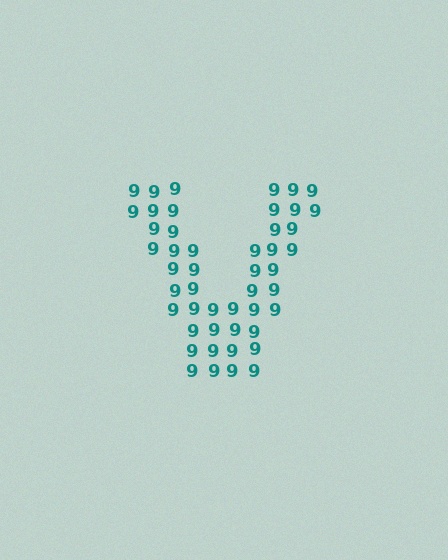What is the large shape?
The large shape is the letter V.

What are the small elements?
The small elements are digit 9's.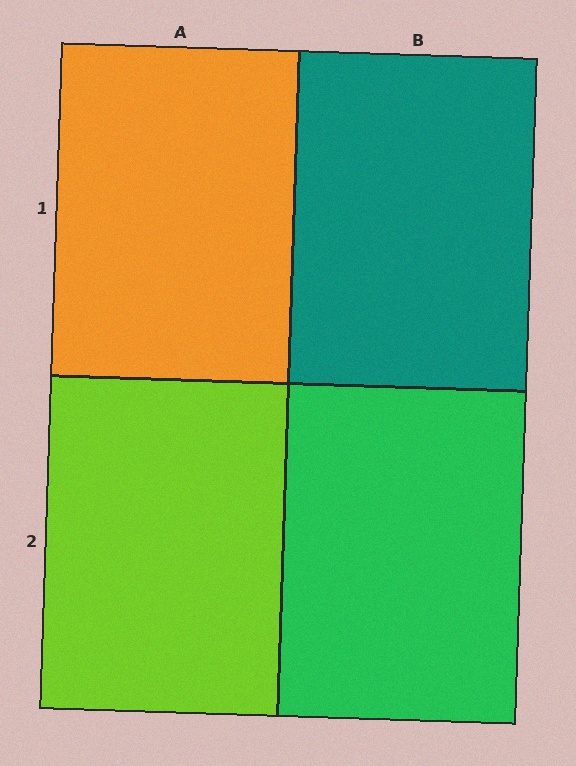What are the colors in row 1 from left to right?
Orange, teal.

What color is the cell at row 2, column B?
Green.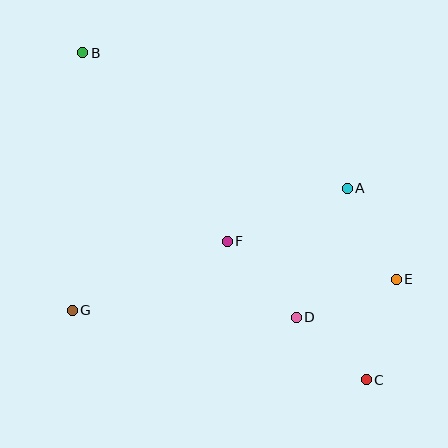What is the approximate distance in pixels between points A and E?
The distance between A and E is approximately 104 pixels.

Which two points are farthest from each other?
Points B and C are farthest from each other.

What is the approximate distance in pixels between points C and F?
The distance between C and F is approximately 196 pixels.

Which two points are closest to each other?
Points C and D are closest to each other.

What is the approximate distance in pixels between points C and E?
The distance between C and E is approximately 105 pixels.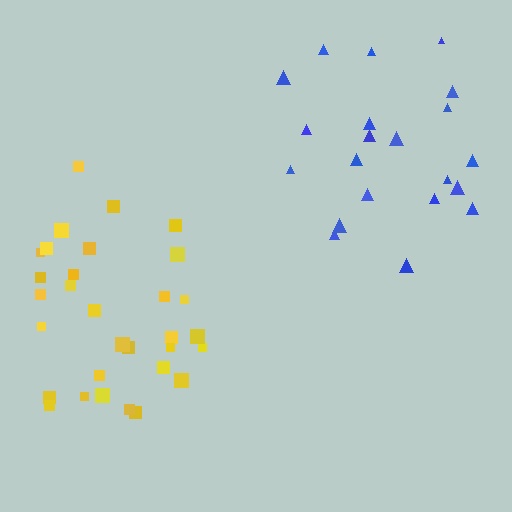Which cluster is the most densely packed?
Yellow.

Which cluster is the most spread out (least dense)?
Blue.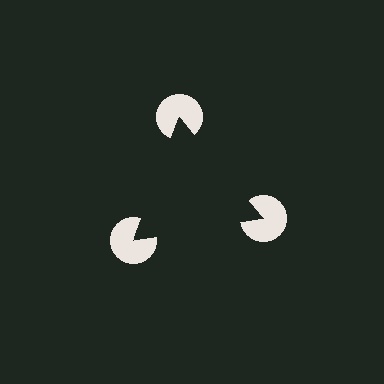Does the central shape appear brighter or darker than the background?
It typically appears slightly darker than the background, even though no actual brightness change is drawn.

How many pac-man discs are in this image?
There are 3 — one at each vertex of the illusory triangle.